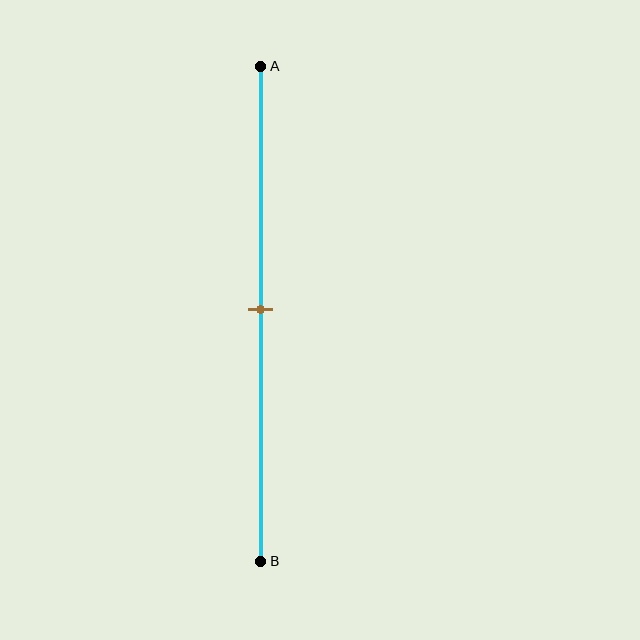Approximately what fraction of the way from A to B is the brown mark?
The brown mark is approximately 50% of the way from A to B.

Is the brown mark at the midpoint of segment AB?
Yes, the mark is approximately at the midpoint.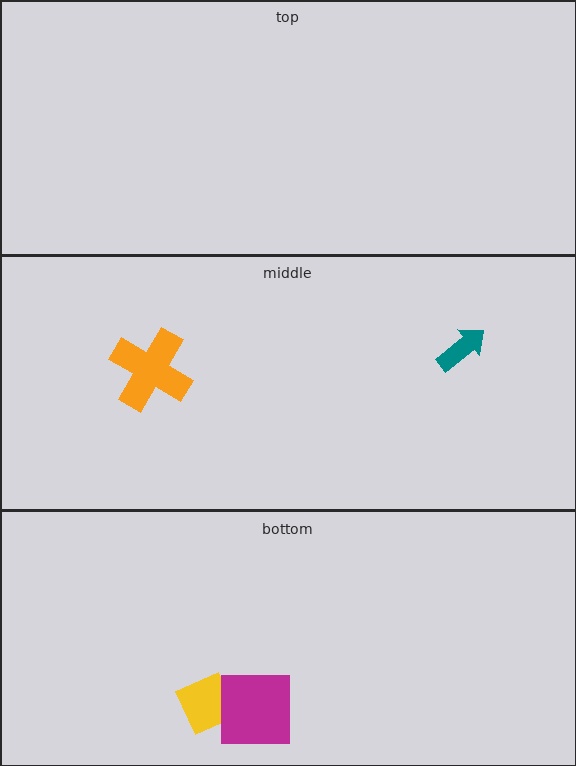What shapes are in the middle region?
The orange cross, the teal arrow.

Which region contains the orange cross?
The middle region.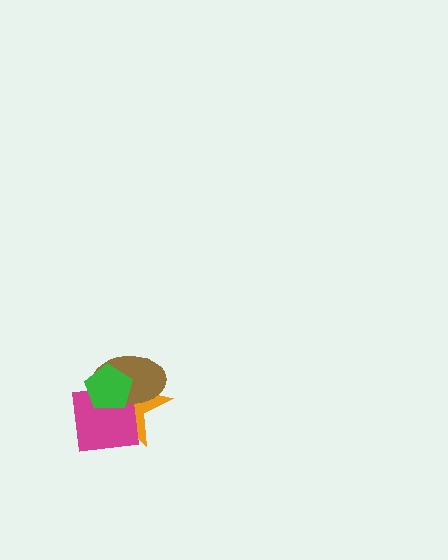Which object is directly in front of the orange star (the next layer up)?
The magenta square is directly in front of the orange star.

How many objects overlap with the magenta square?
3 objects overlap with the magenta square.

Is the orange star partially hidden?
Yes, it is partially covered by another shape.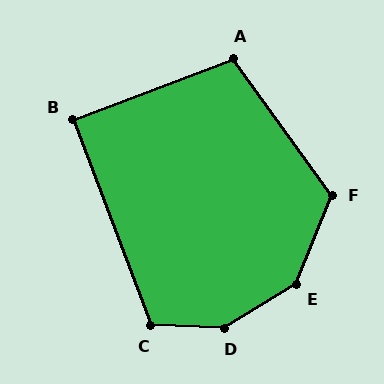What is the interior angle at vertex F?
Approximately 123 degrees (obtuse).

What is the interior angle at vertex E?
Approximately 142 degrees (obtuse).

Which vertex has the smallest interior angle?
B, at approximately 90 degrees.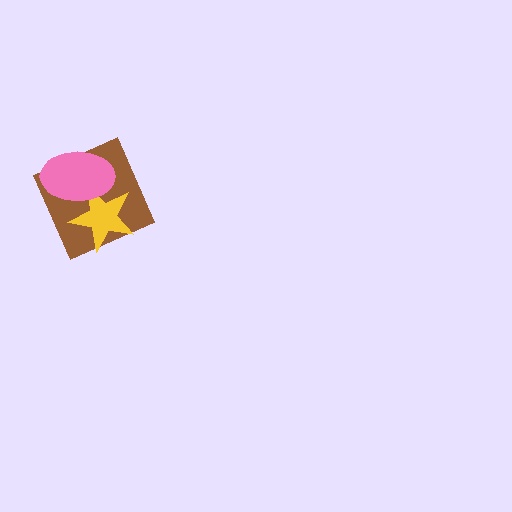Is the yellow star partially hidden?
Yes, it is partially covered by another shape.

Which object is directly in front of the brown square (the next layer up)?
The yellow star is directly in front of the brown square.